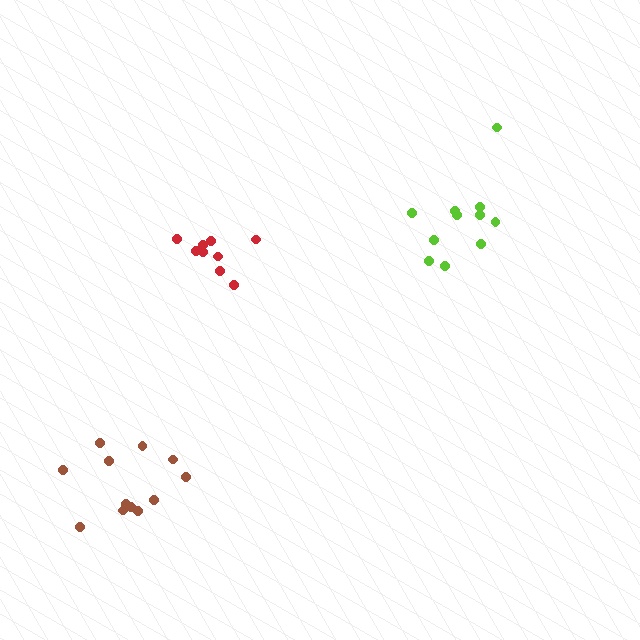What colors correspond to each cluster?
The clusters are colored: red, lime, brown.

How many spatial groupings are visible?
There are 3 spatial groupings.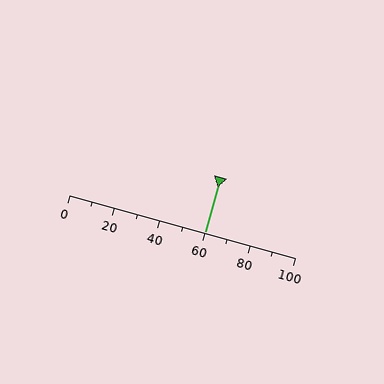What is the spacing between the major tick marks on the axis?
The major ticks are spaced 20 apart.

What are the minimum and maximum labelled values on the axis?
The axis runs from 0 to 100.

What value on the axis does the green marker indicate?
The marker indicates approximately 60.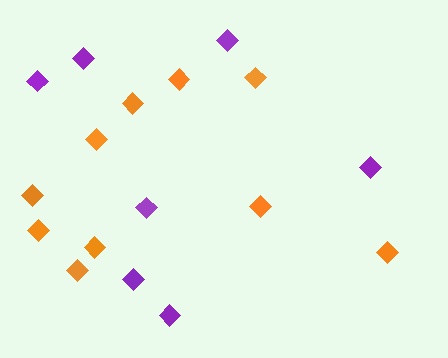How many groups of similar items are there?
There are 2 groups: one group of purple diamonds (7) and one group of orange diamonds (10).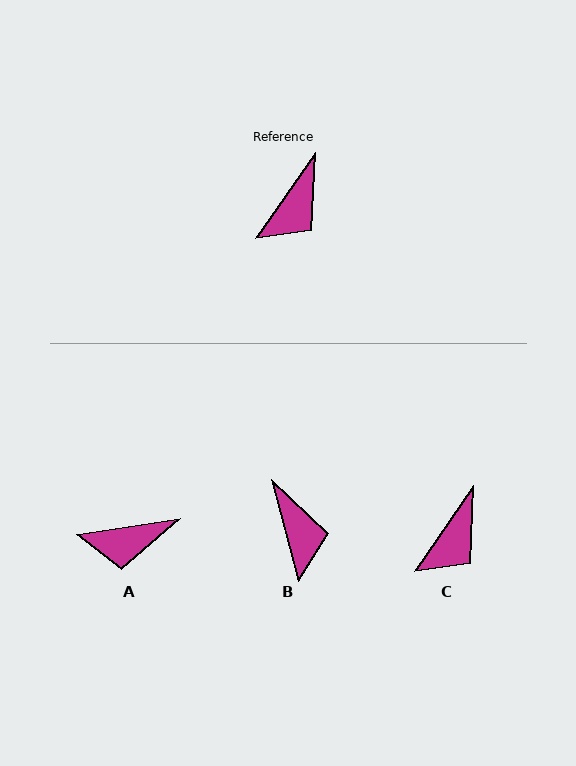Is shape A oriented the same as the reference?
No, it is off by about 46 degrees.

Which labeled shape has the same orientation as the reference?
C.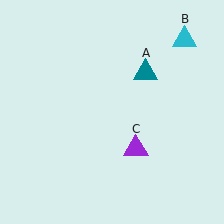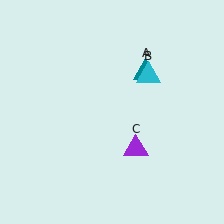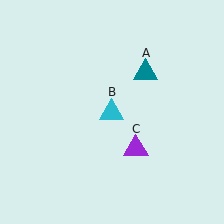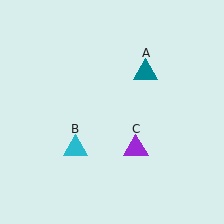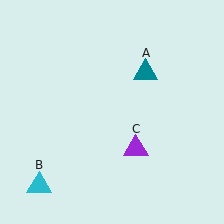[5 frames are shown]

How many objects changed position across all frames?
1 object changed position: cyan triangle (object B).